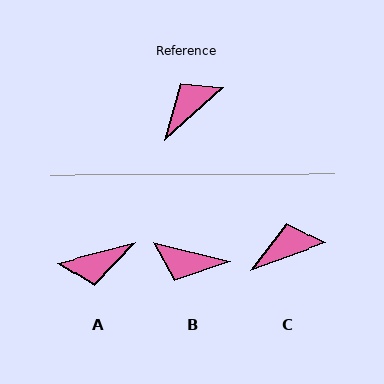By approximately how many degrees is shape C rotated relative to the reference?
Approximately 23 degrees clockwise.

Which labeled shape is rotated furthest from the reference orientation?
A, about 152 degrees away.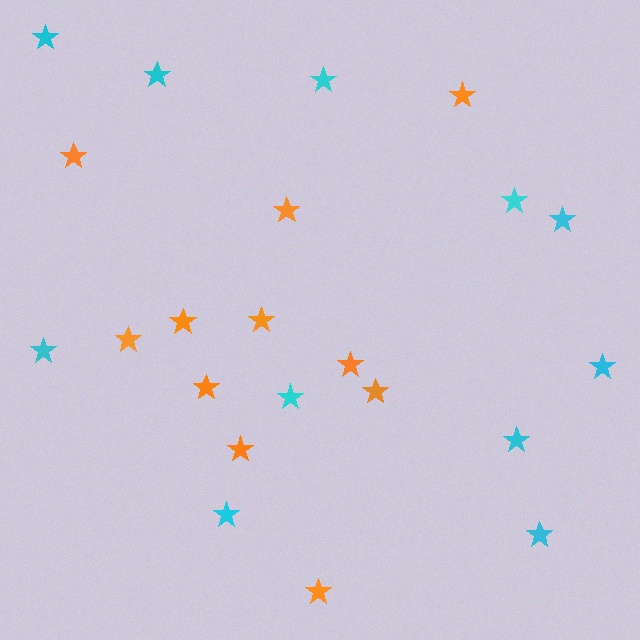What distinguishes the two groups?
There are 2 groups: one group of orange stars (11) and one group of cyan stars (11).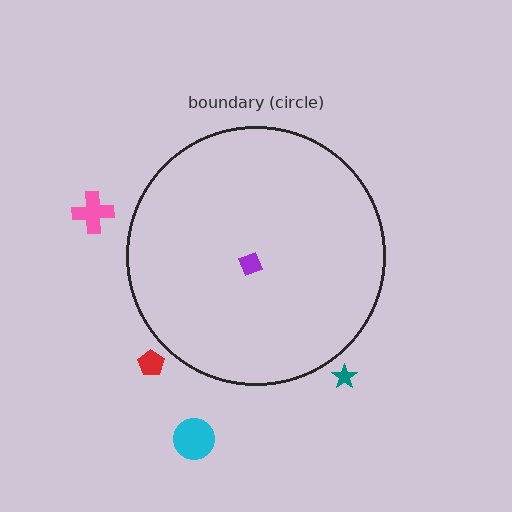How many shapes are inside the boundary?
1 inside, 4 outside.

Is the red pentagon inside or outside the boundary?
Outside.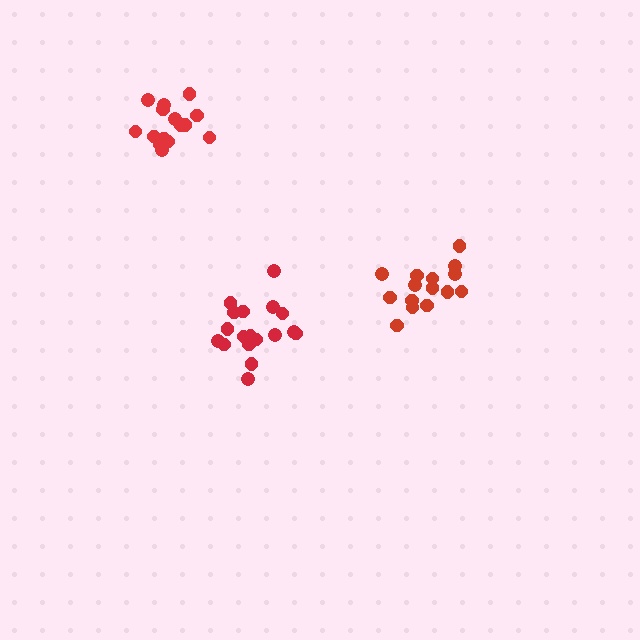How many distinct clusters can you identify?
There are 3 distinct clusters.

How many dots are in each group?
Group 1: 15 dots, Group 2: 18 dots, Group 3: 16 dots (49 total).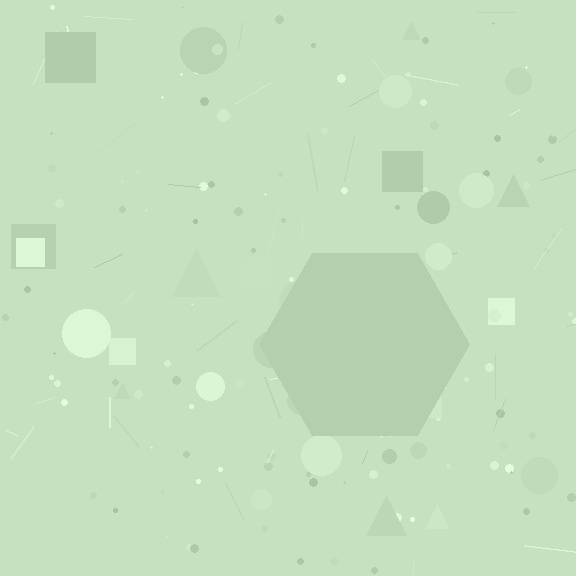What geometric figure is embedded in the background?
A hexagon is embedded in the background.